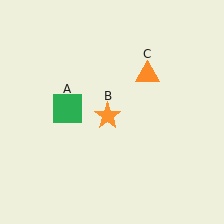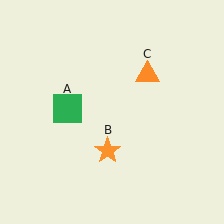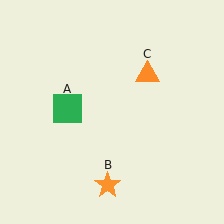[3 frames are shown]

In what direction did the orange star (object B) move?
The orange star (object B) moved down.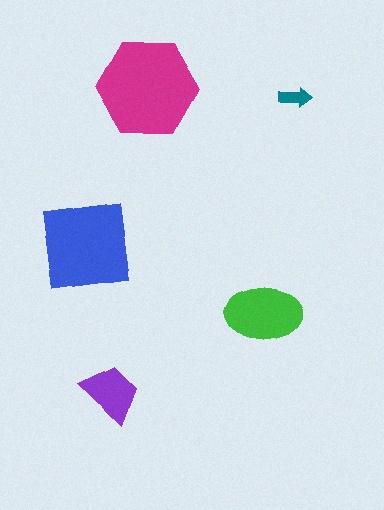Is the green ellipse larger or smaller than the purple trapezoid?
Larger.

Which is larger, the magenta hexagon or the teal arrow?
The magenta hexagon.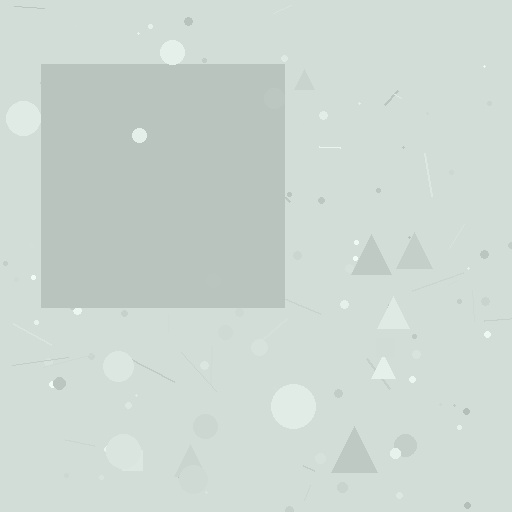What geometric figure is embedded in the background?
A square is embedded in the background.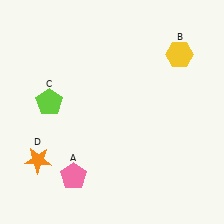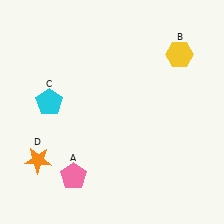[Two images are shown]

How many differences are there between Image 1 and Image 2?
There is 1 difference between the two images.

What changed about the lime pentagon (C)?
In Image 1, C is lime. In Image 2, it changed to cyan.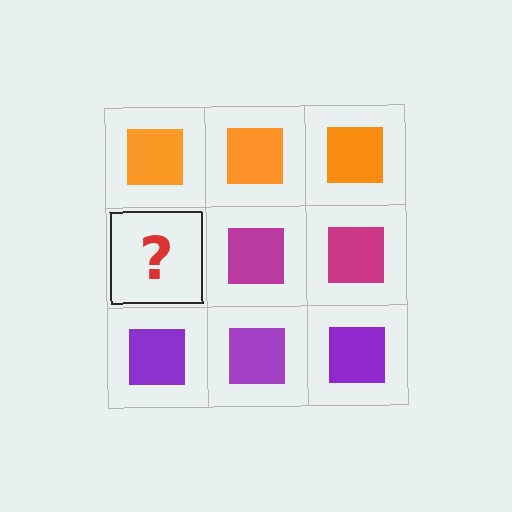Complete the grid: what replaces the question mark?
The question mark should be replaced with a magenta square.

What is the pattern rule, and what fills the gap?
The rule is that each row has a consistent color. The gap should be filled with a magenta square.